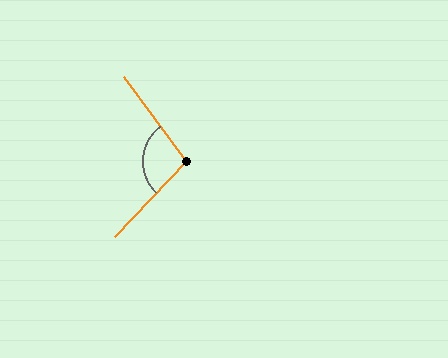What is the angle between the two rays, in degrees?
Approximately 100 degrees.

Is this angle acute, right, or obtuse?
It is obtuse.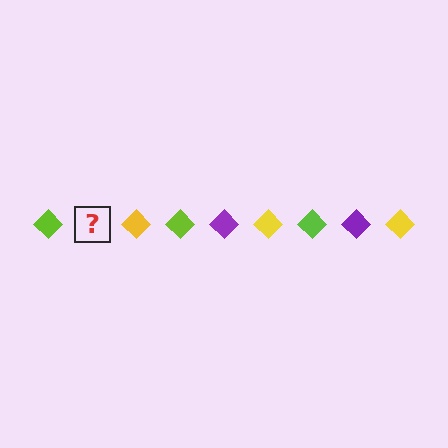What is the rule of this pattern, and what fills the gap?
The rule is that the pattern cycles through lime, purple, yellow diamonds. The gap should be filled with a purple diamond.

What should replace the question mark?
The question mark should be replaced with a purple diamond.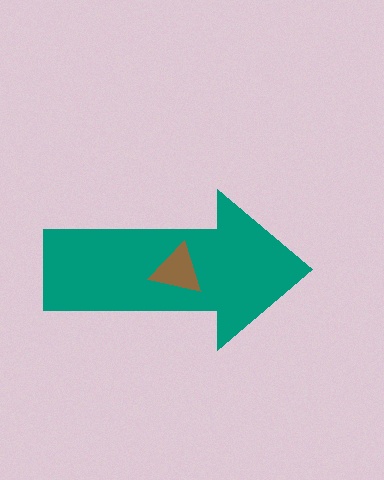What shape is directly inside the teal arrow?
The brown triangle.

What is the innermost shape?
The brown triangle.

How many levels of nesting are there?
2.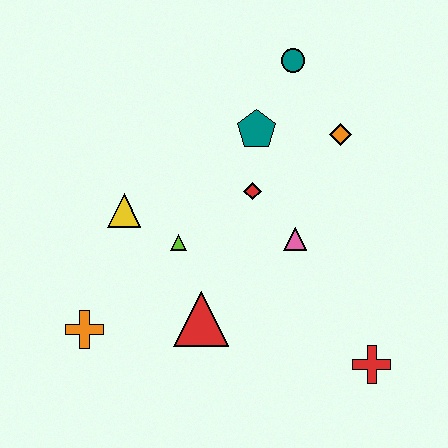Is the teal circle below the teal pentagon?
No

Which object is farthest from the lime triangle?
The red cross is farthest from the lime triangle.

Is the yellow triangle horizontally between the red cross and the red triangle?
No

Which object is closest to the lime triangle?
The yellow triangle is closest to the lime triangle.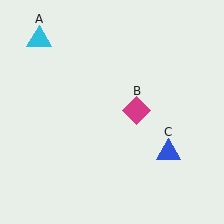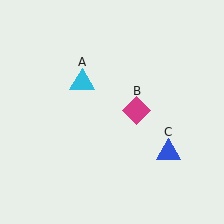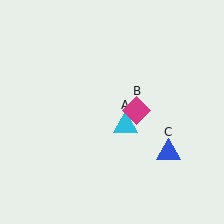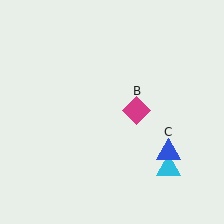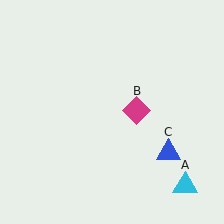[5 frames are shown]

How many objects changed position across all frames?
1 object changed position: cyan triangle (object A).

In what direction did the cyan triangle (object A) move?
The cyan triangle (object A) moved down and to the right.